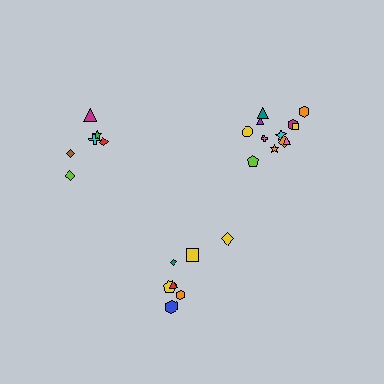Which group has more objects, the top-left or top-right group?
The top-right group.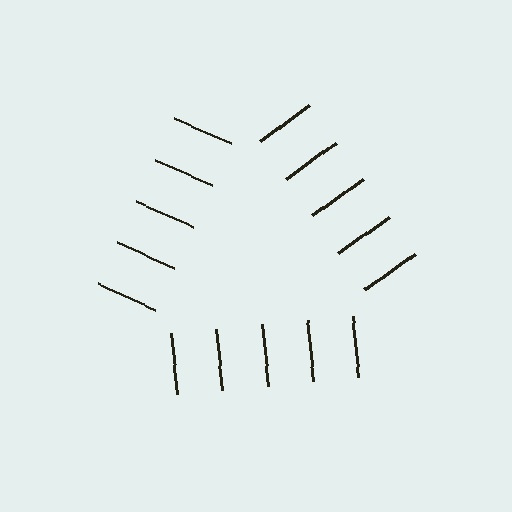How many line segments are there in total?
15 — 5 along each of the 3 edges.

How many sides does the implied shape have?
3 sides — the line-ends trace a triangle.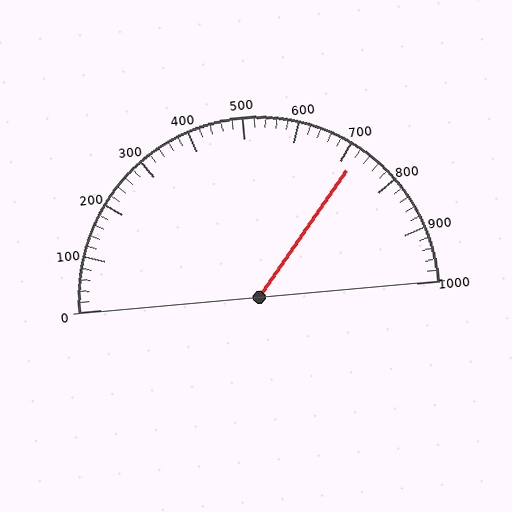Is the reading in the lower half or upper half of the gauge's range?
The reading is in the upper half of the range (0 to 1000).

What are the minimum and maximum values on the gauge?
The gauge ranges from 0 to 1000.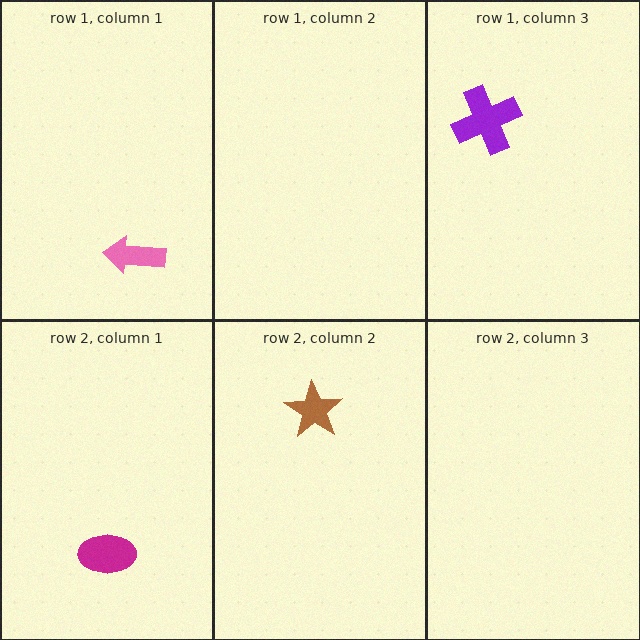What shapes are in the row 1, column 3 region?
The purple cross.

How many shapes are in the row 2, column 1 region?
1.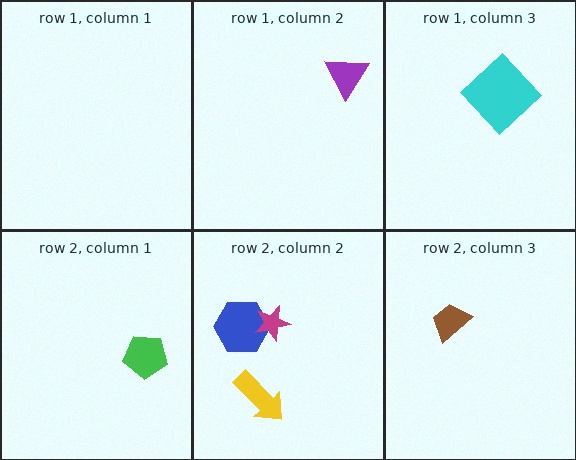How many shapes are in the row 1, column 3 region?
1.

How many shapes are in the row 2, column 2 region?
3.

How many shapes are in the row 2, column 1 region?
1.